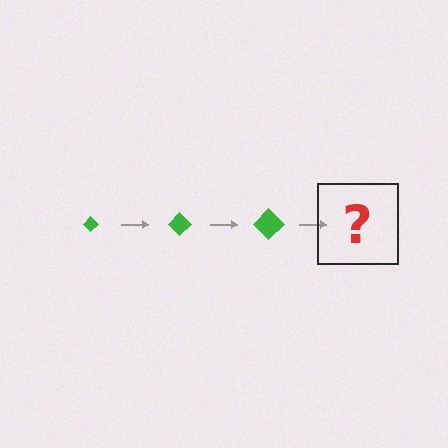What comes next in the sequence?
The next element should be a green diamond, larger than the previous one.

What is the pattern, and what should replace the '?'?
The pattern is that the diamond gets progressively larger each step. The '?' should be a green diamond, larger than the previous one.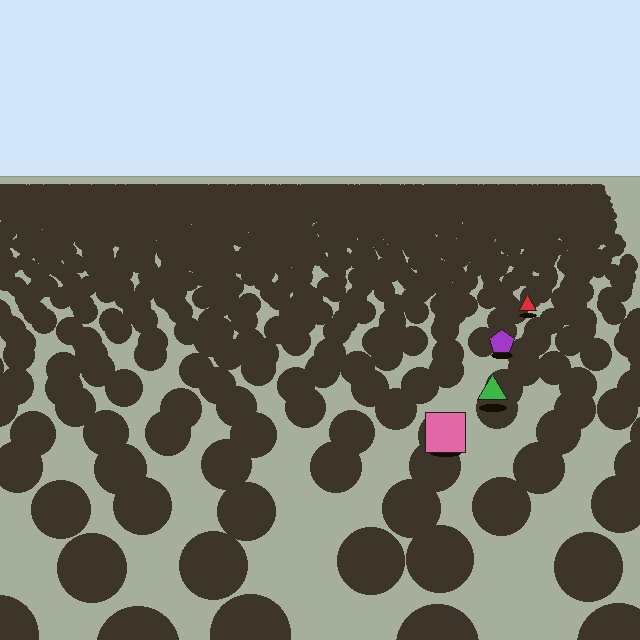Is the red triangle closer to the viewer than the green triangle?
No. The green triangle is closer — you can tell from the texture gradient: the ground texture is coarser near it.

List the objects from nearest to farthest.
From nearest to farthest: the pink square, the green triangle, the purple pentagon, the red triangle.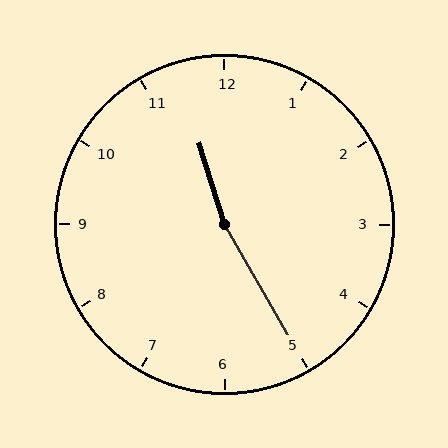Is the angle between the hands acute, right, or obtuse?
It is obtuse.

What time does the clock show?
11:25.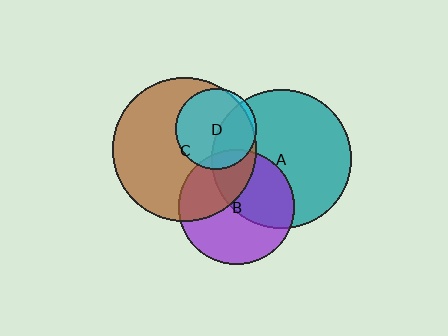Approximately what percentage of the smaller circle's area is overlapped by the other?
Approximately 10%.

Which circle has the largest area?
Circle C (brown).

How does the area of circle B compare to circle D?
Approximately 2.0 times.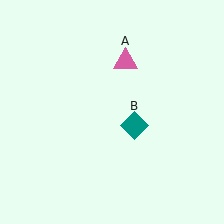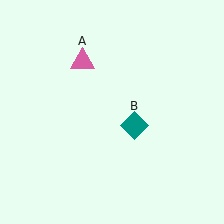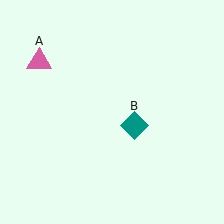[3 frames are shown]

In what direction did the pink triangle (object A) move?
The pink triangle (object A) moved left.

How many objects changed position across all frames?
1 object changed position: pink triangle (object A).